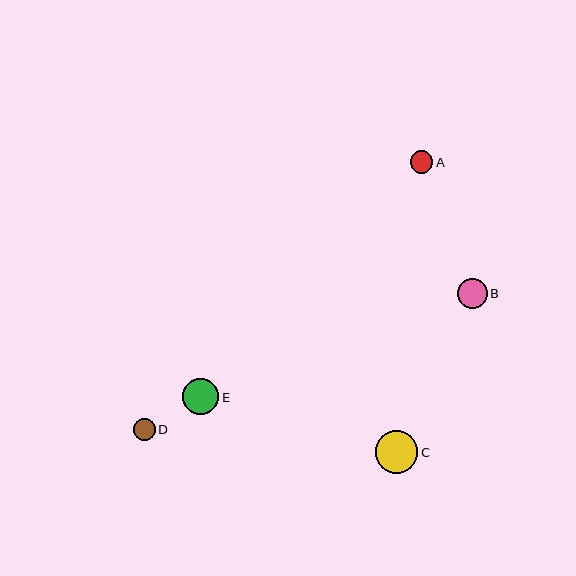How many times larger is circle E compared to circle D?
Circle E is approximately 1.7 times the size of circle D.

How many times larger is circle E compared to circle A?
Circle E is approximately 1.6 times the size of circle A.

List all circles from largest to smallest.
From largest to smallest: C, E, B, A, D.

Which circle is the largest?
Circle C is the largest with a size of approximately 42 pixels.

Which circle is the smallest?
Circle D is the smallest with a size of approximately 21 pixels.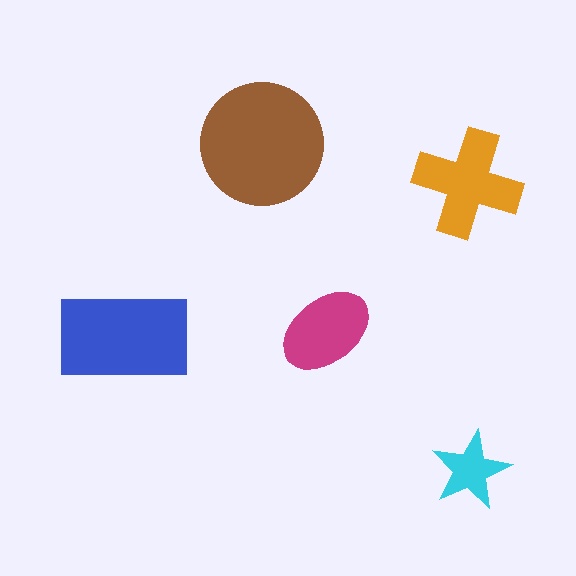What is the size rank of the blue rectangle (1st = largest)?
2nd.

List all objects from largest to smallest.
The brown circle, the blue rectangle, the orange cross, the magenta ellipse, the cyan star.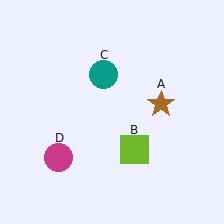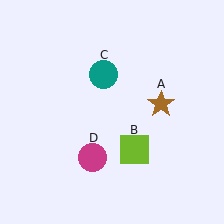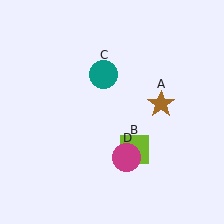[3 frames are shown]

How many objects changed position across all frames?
1 object changed position: magenta circle (object D).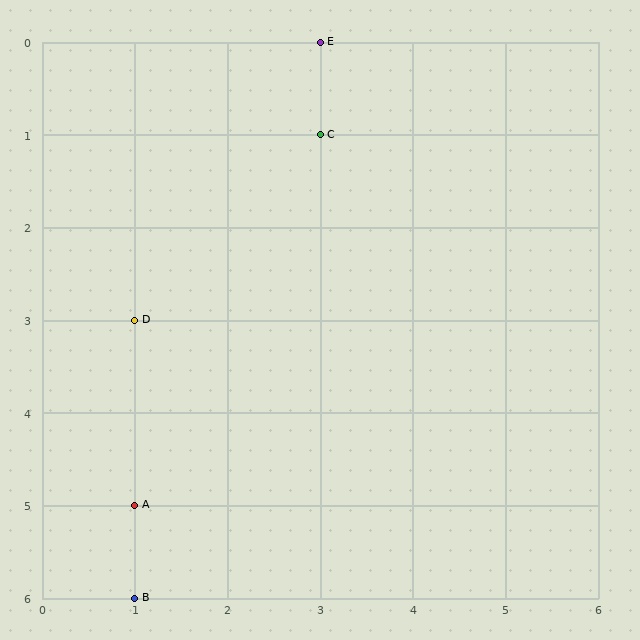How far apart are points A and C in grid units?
Points A and C are 2 columns and 4 rows apart (about 4.5 grid units diagonally).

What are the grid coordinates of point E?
Point E is at grid coordinates (3, 0).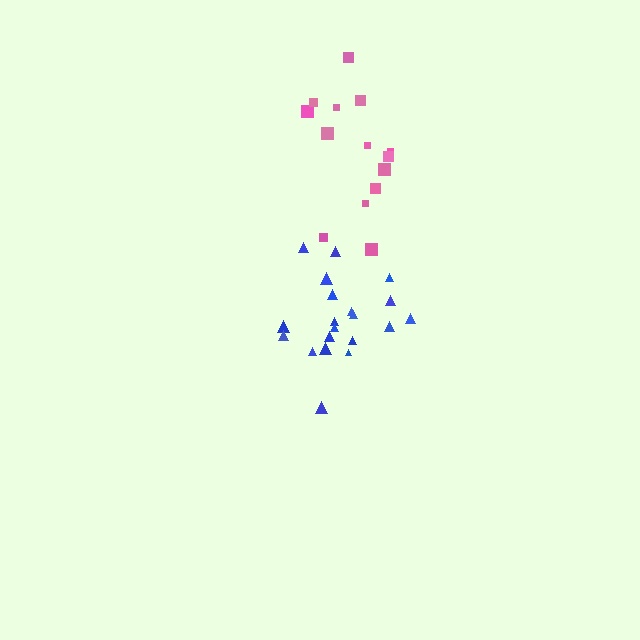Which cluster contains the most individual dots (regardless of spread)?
Blue (20).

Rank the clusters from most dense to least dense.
blue, pink.